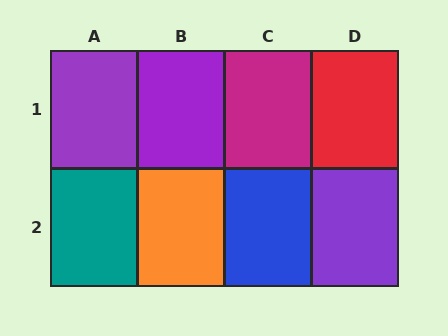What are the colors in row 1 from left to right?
Purple, purple, magenta, red.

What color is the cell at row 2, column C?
Blue.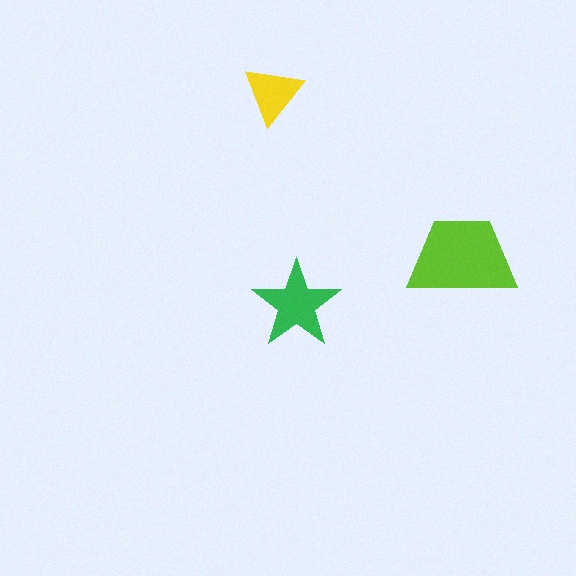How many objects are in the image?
There are 3 objects in the image.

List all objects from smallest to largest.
The yellow triangle, the green star, the lime trapezoid.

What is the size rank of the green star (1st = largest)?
2nd.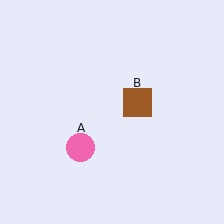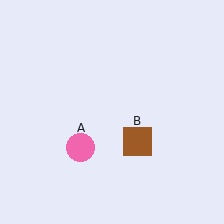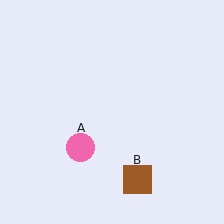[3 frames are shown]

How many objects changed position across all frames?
1 object changed position: brown square (object B).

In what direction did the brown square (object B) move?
The brown square (object B) moved down.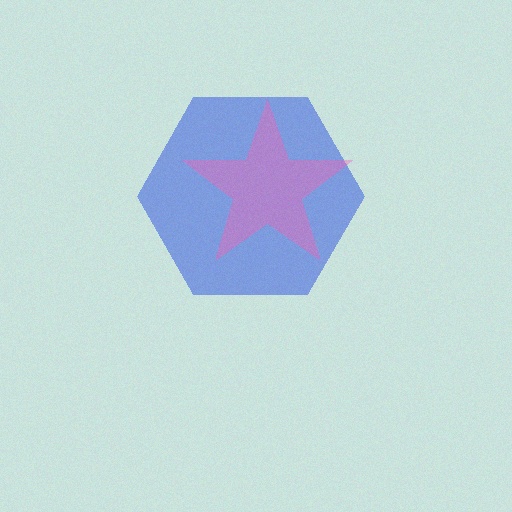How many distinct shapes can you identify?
There are 2 distinct shapes: a blue hexagon, a pink star.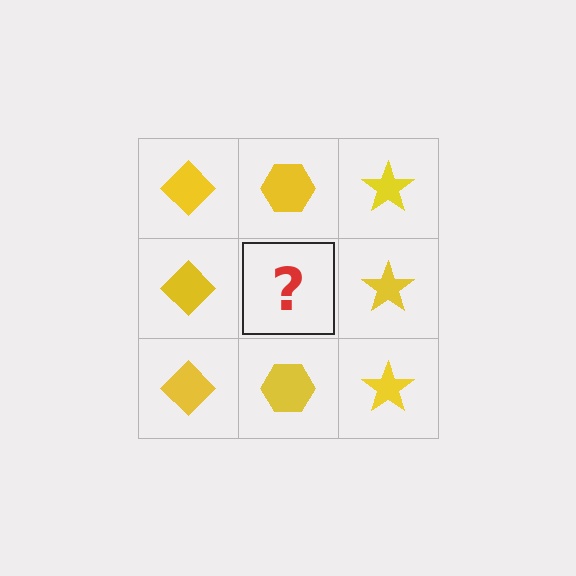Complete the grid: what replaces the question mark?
The question mark should be replaced with a yellow hexagon.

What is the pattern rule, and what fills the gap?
The rule is that each column has a consistent shape. The gap should be filled with a yellow hexagon.